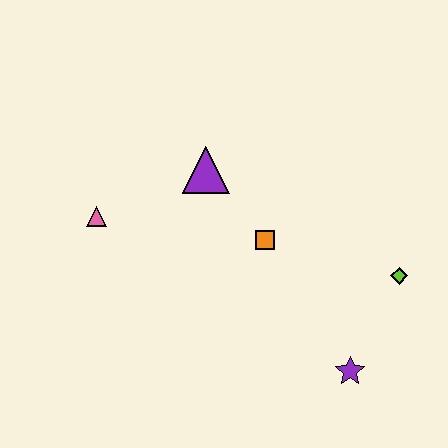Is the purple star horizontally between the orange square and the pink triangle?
No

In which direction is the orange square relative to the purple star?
The orange square is above the purple star.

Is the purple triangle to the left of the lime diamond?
Yes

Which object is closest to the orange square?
The purple triangle is closest to the orange square.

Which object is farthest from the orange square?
The pink triangle is farthest from the orange square.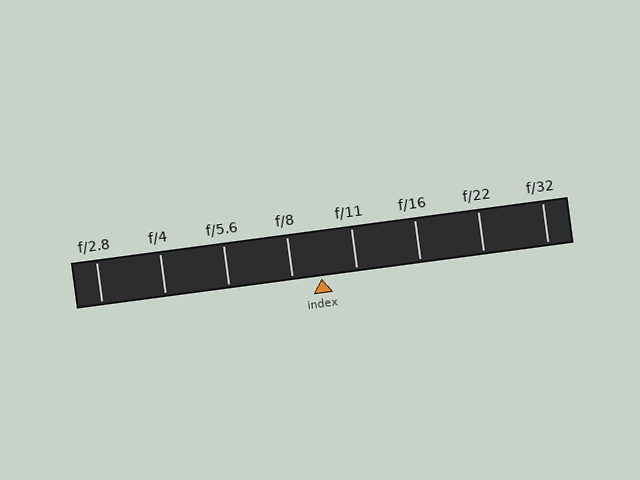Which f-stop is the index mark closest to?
The index mark is closest to f/8.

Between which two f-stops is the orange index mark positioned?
The index mark is between f/8 and f/11.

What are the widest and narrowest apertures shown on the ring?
The widest aperture shown is f/2.8 and the narrowest is f/32.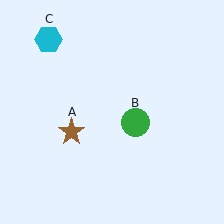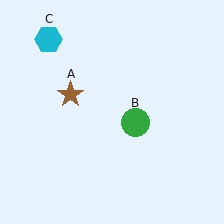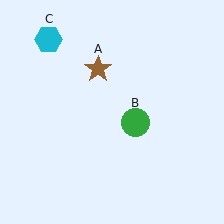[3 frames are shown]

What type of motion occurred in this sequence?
The brown star (object A) rotated clockwise around the center of the scene.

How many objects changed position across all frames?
1 object changed position: brown star (object A).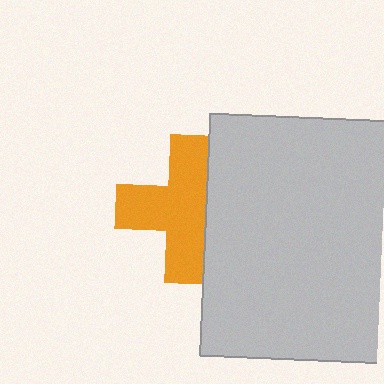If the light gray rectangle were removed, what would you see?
You would see the complete orange cross.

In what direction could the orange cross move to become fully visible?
The orange cross could move left. That would shift it out from behind the light gray rectangle entirely.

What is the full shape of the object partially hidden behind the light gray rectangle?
The partially hidden object is an orange cross.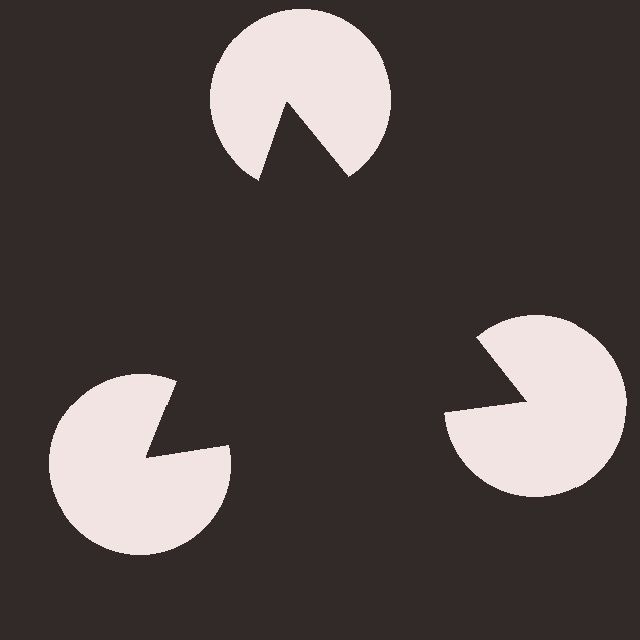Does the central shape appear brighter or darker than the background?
It typically appears slightly darker than the background, even though no actual brightness change is drawn.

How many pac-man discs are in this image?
There are 3 — one at each vertex of the illusory triangle.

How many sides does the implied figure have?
3 sides.